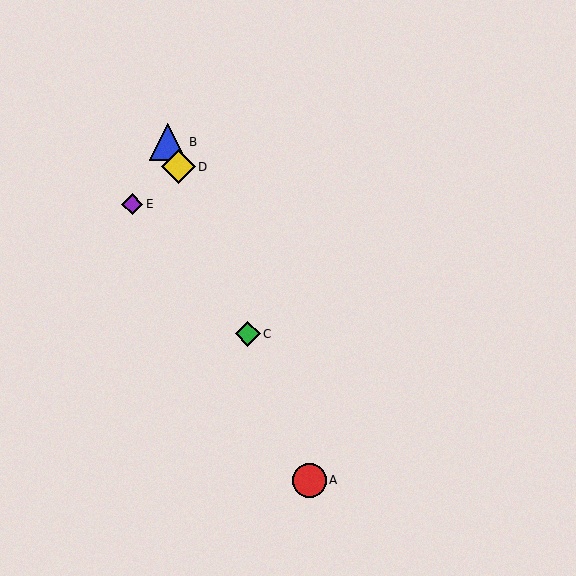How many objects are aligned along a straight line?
4 objects (A, B, C, D) are aligned along a straight line.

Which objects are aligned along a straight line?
Objects A, B, C, D are aligned along a straight line.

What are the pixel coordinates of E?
Object E is at (132, 204).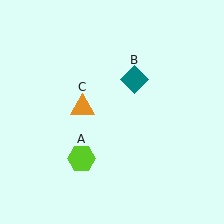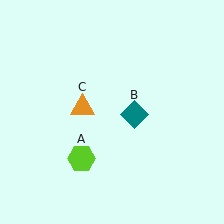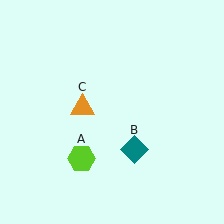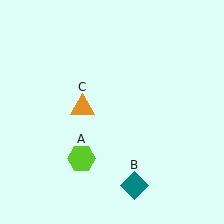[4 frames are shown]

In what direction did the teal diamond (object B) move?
The teal diamond (object B) moved down.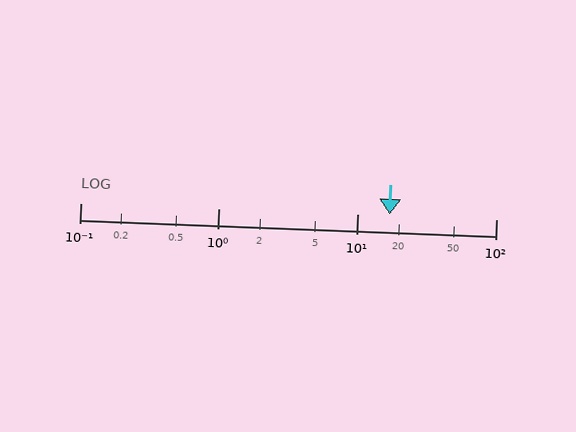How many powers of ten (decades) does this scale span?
The scale spans 3 decades, from 0.1 to 100.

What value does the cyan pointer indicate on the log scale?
The pointer indicates approximately 17.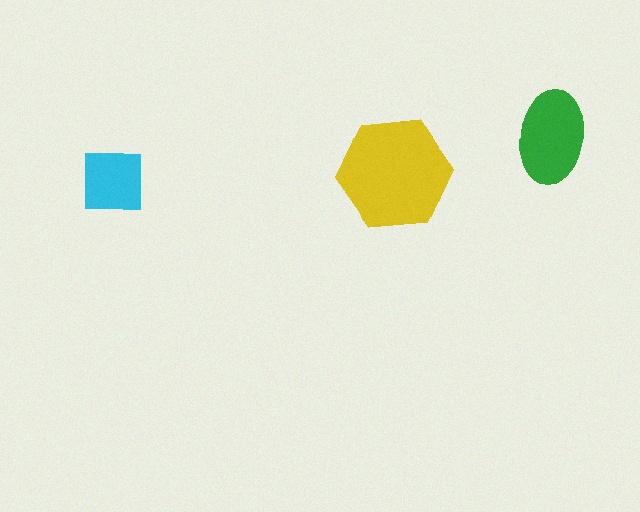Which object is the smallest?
The cyan square.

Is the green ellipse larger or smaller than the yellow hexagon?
Smaller.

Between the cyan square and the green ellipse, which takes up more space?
The green ellipse.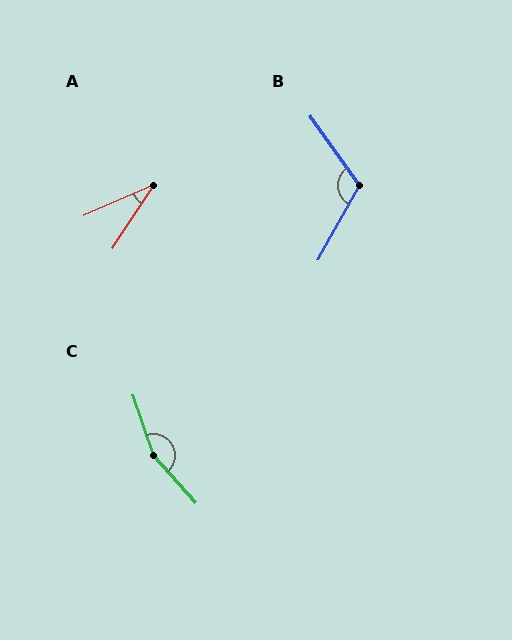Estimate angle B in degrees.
Approximately 115 degrees.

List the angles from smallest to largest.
A (33°), B (115°), C (157°).